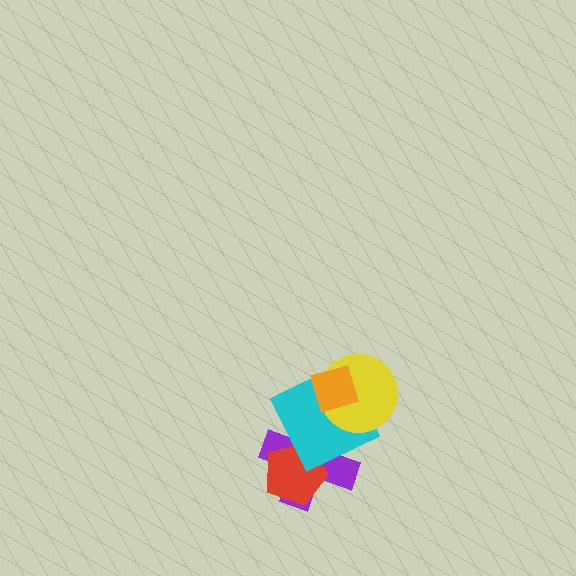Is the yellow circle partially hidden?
Yes, it is partially covered by another shape.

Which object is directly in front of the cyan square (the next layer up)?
The yellow circle is directly in front of the cyan square.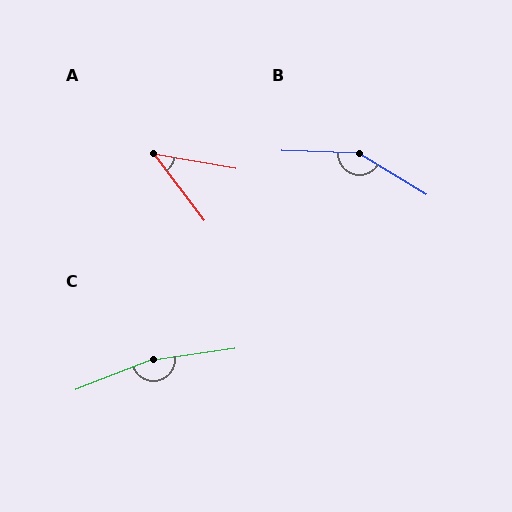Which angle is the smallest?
A, at approximately 42 degrees.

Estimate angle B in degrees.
Approximately 151 degrees.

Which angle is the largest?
C, at approximately 167 degrees.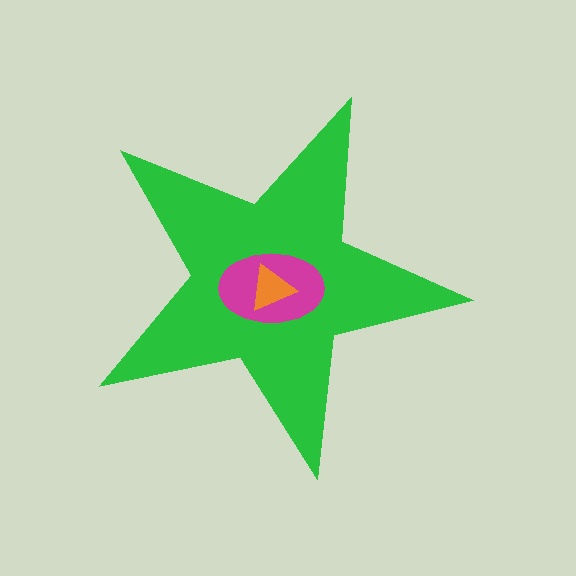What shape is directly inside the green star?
The magenta ellipse.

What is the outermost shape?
The green star.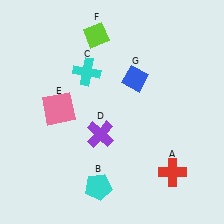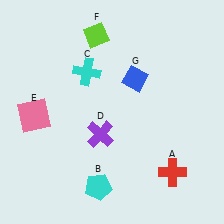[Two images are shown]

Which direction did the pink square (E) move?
The pink square (E) moved left.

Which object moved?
The pink square (E) moved left.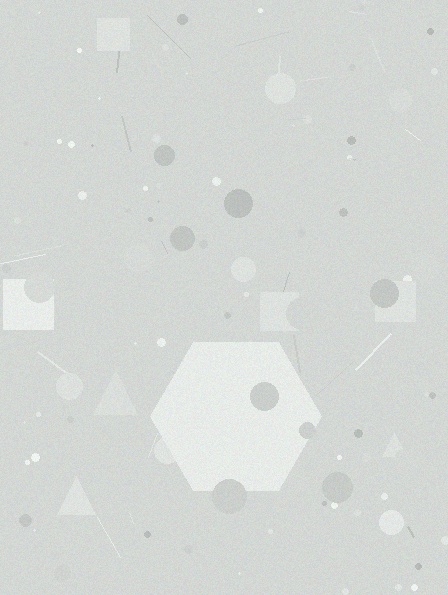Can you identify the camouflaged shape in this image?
The camouflaged shape is a hexagon.